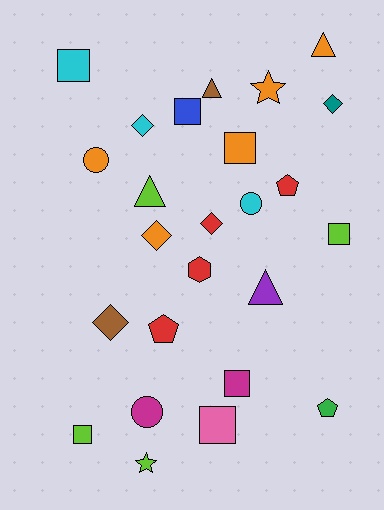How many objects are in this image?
There are 25 objects.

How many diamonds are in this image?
There are 5 diamonds.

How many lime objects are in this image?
There are 4 lime objects.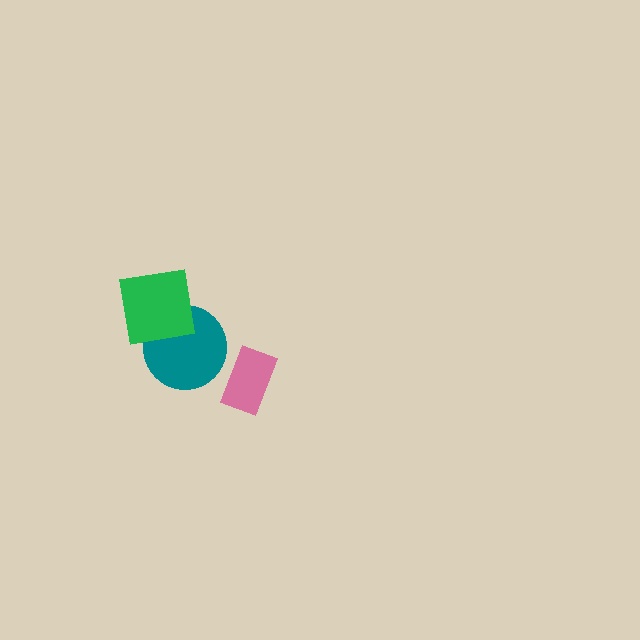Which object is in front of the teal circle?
The green square is in front of the teal circle.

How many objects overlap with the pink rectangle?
0 objects overlap with the pink rectangle.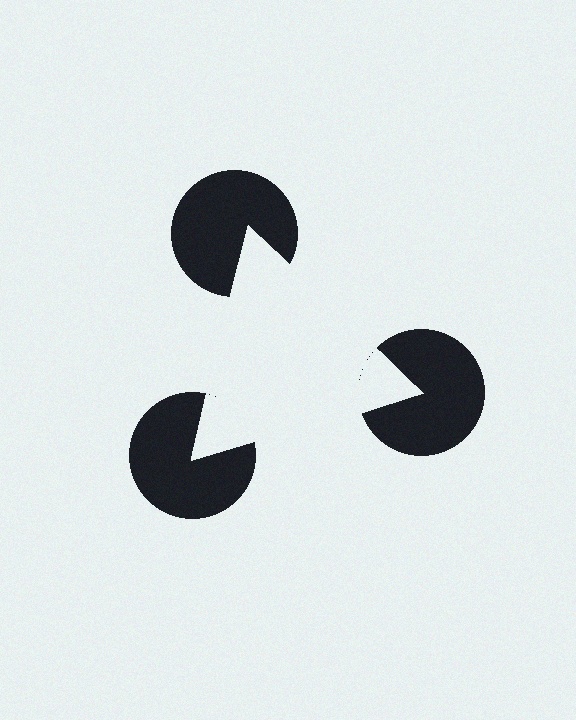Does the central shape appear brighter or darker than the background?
It typically appears slightly brighter than the background, even though no actual brightness change is drawn.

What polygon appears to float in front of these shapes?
An illusory triangle — its edges are inferred from the aligned wedge cuts in the pac-man discs, not physically drawn.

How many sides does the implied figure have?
3 sides.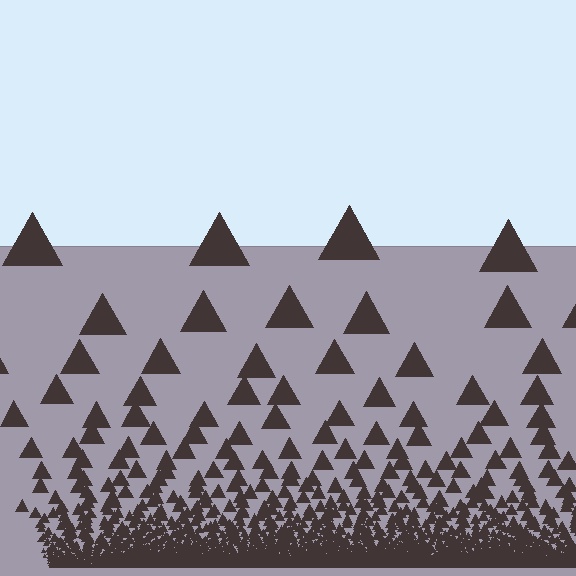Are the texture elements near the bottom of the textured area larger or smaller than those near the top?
Smaller. The gradient is inverted — elements near the bottom are smaller and denser.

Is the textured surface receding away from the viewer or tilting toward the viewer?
The surface appears to tilt toward the viewer. Texture elements get larger and sparser toward the top.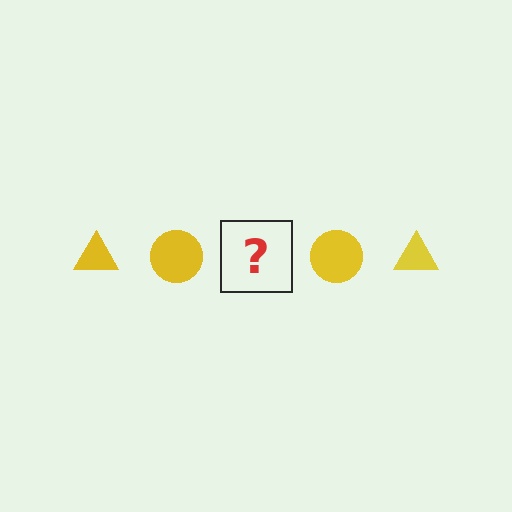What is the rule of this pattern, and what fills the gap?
The rule is that the pattern cycles through triangle, circle shapes in yellow. The gap should be filled with a yellow triangle.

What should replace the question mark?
The question mark should be replaced with a yellow triangle.